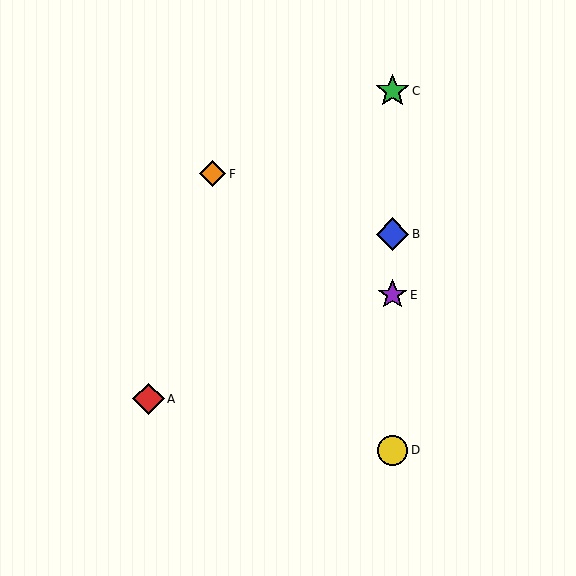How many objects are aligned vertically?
4 objects (B, C, D, E) are aligned vertically.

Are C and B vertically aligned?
Yes, both are at x≈392.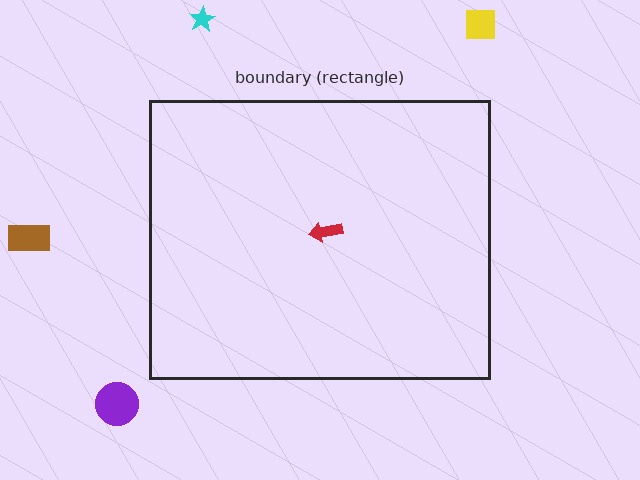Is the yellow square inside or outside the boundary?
Outside.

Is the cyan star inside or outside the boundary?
Outside.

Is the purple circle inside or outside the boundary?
Outside.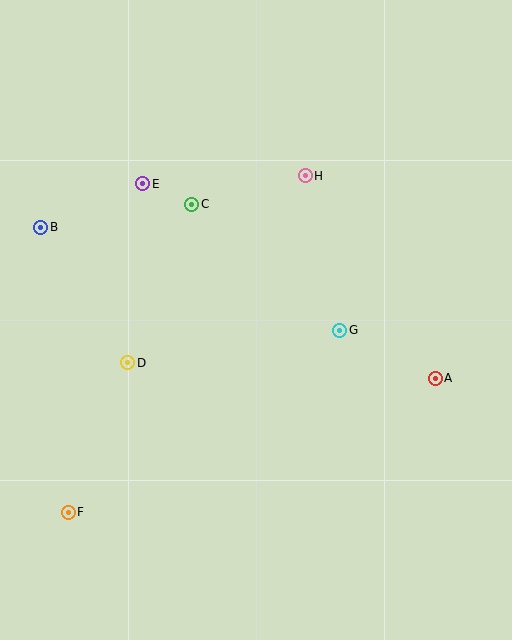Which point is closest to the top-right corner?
Point H is closest to the top-right corner.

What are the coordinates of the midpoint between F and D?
The midpoint between F and D is at (98, 437).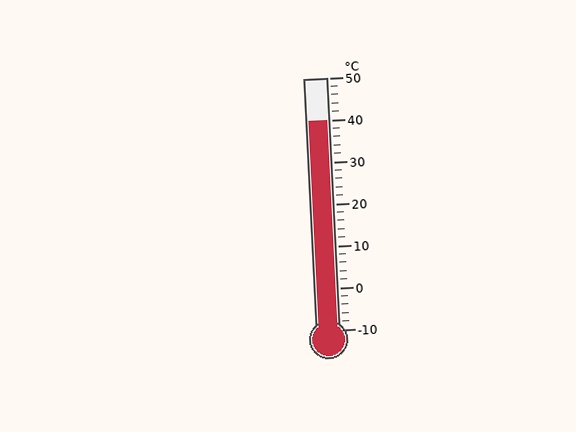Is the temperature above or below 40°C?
The temperature is at 40°C.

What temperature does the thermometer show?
The thermometer shows approximately 40°C.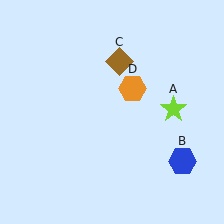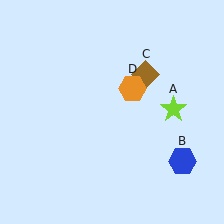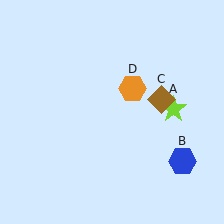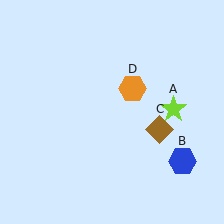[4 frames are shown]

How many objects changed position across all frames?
1 object changed position: brown diamond (object C).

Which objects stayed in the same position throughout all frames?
Lime star (object A) and blue hexagon (object B) and orange hexagon (object D) remained stationary.